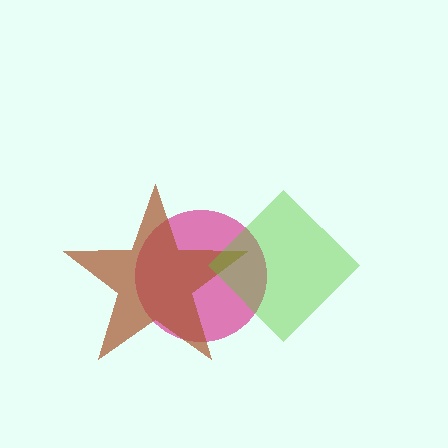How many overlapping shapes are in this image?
There are 3 overlapping shapes in the image.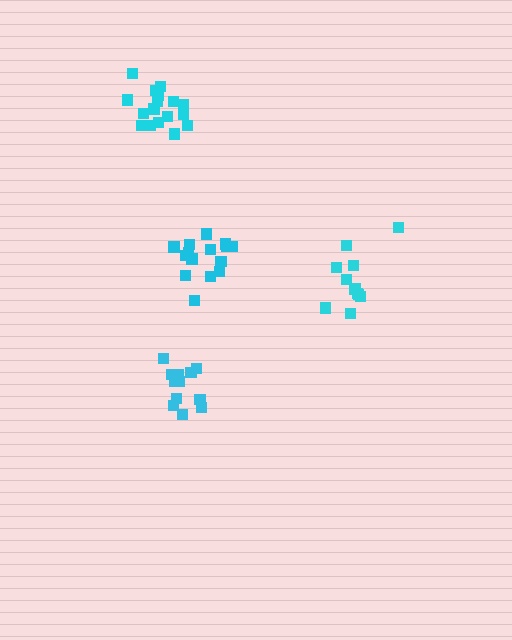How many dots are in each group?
Group 1: 17 dots, Group 2: 12 dots, Group 3: 11 dots, Group 4: 15 dots (55 total).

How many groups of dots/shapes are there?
There are 4 groups.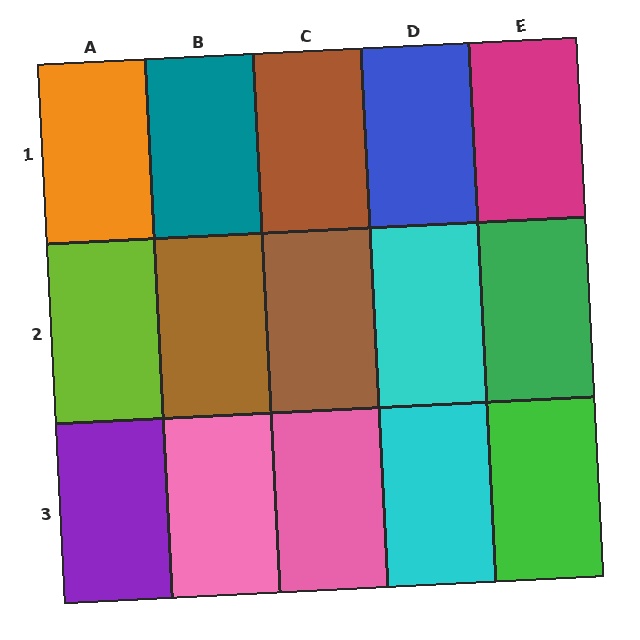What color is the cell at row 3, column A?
Purple.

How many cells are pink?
2 cells are pink.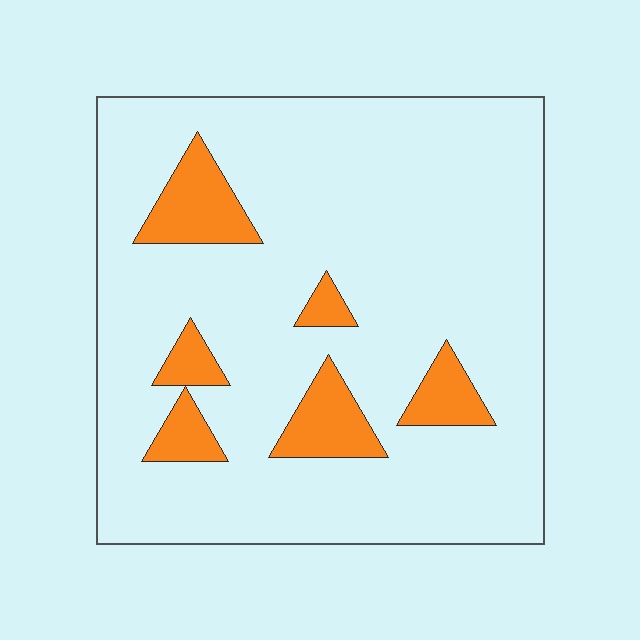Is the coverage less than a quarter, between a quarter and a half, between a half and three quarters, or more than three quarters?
Less than a quarter.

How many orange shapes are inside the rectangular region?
6.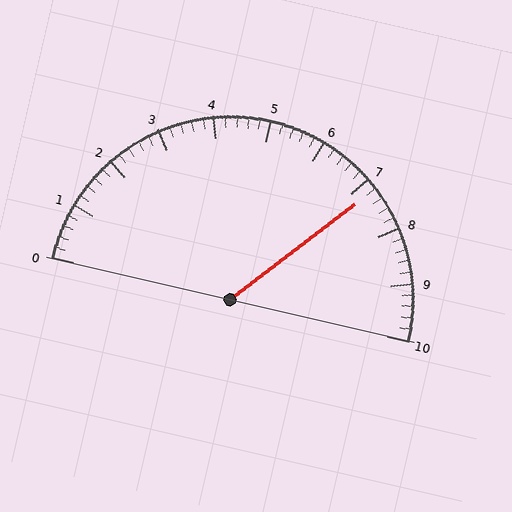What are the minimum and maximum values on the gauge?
The gauge ranges from 0 to 10.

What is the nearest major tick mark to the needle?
The nearest major tick mark is 7.